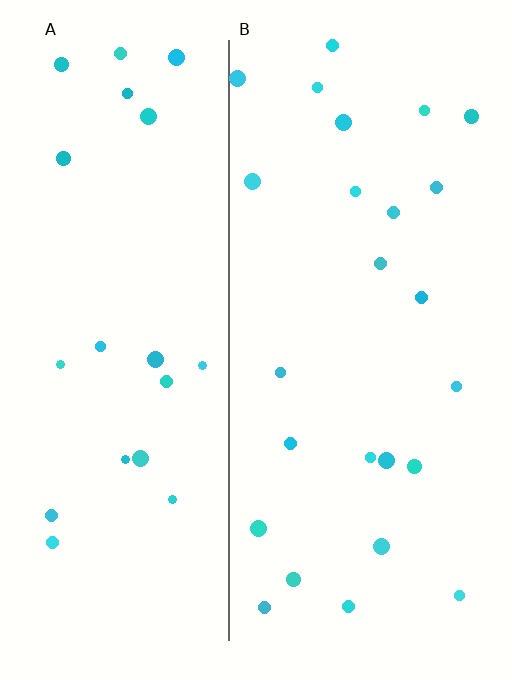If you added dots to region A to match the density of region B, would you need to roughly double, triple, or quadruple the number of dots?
Approximately double.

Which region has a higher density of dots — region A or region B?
B (the right).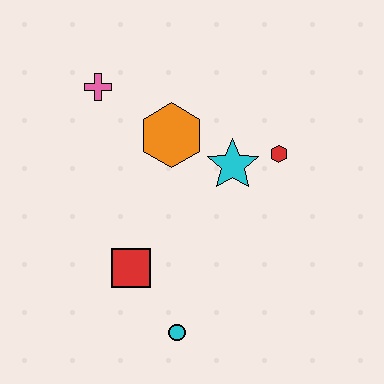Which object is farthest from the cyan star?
The cyan circle is farthest from the cyan star.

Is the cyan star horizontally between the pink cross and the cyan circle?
No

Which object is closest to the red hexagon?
The cyan star is closest to the red hexagon.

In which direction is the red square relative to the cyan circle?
The red square is above the cyan circle.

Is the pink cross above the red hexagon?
Yes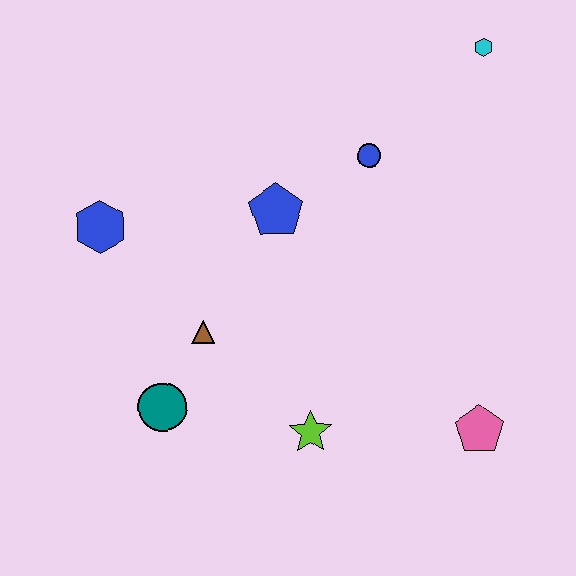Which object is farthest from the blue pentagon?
The pink pentagon is farthest from the blue pentagon.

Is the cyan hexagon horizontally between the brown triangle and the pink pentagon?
No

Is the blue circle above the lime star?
Yes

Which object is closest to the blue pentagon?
The blue circle is closest to the blue pentagon.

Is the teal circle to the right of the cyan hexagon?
No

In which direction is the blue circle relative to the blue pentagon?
The blue circle is to the right of the blue pentagon.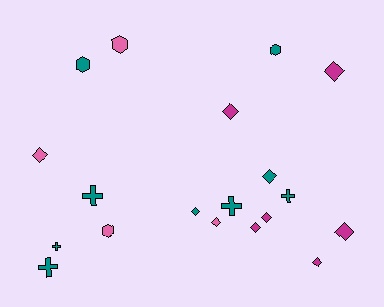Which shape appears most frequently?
Diamond, with 10 objects.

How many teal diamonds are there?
There are 2 teal diamonds.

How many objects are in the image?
There are 19 objects.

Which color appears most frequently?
Teal, with 9 objects.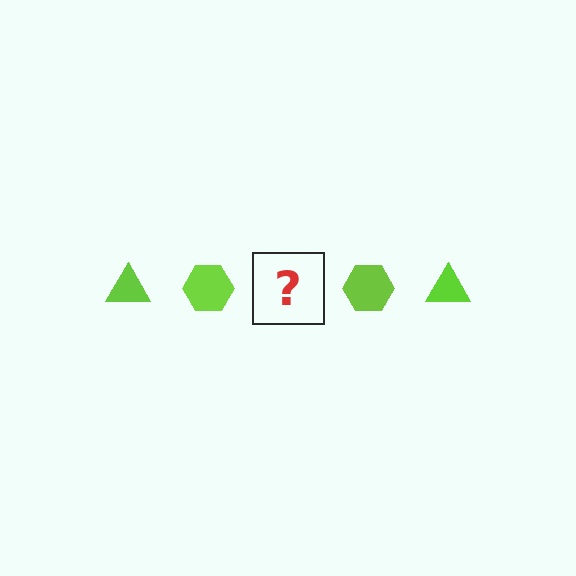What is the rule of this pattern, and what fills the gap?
The rule is that the pattern cycles through triangle, hexagon shapes in lime. The gap should be filled with a lime triangle.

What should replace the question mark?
The question mark should be replaced with a lime triangle.